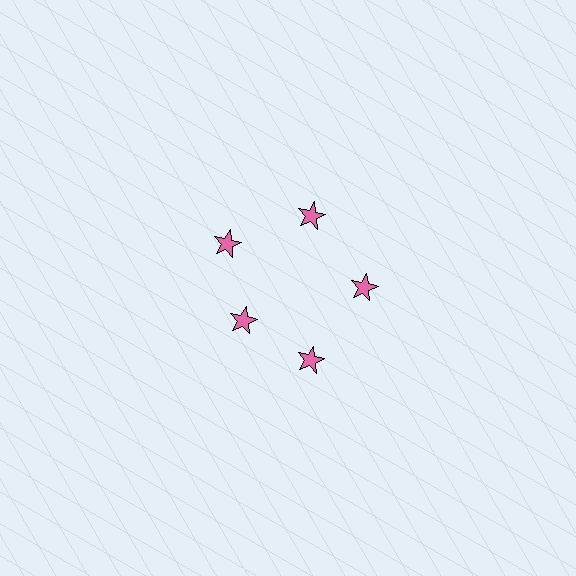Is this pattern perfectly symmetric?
No. The 5 pink stars are arranged in a ring, but one element near the 8 o'clock position is pulled inward toward the center, breaking the 5-fold rotational symmetry.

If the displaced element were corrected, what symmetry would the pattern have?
It would have 5-fold rotational symmetry — the pattern would map onto itself every 72 degrees.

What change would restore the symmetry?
The symmetry would be restored by moving it outward, back onto the ring so that all 5 stars sit at equal angles and equal distance from the center.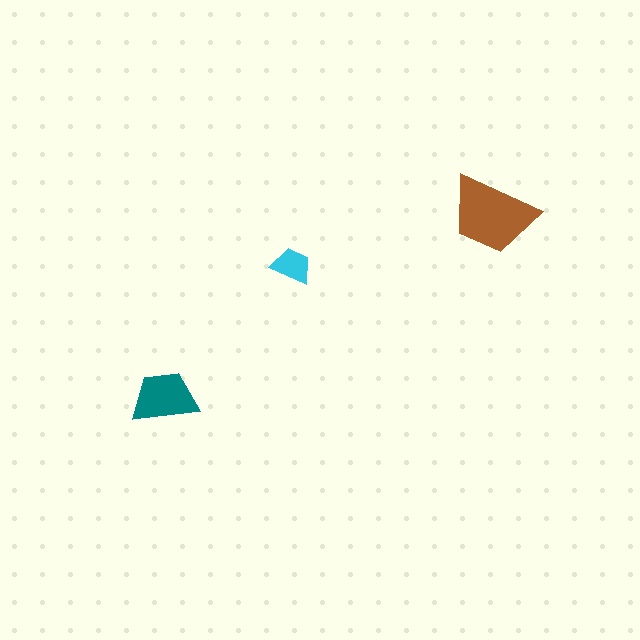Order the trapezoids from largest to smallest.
the brown one, the teal one, the cyan one.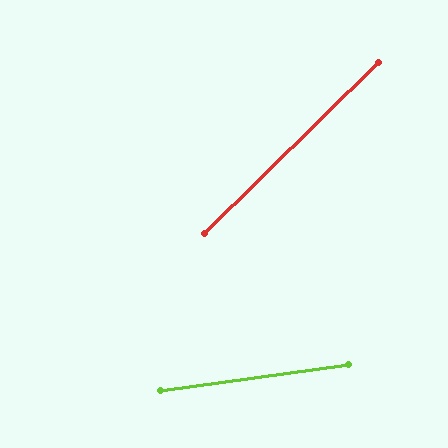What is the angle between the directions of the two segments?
Approximately 37 degrees.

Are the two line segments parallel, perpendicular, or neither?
Neither parallel nor perpendicular — they differ by about 37°.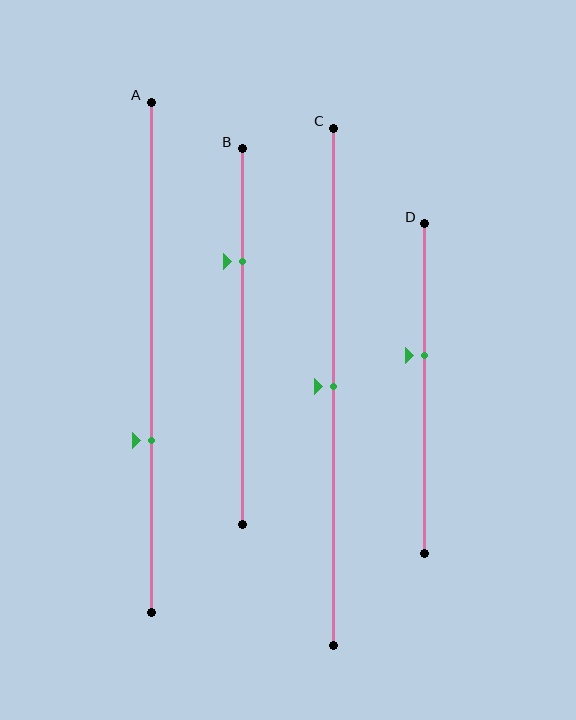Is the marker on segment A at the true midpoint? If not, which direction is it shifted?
No, the marker on segment A is shifted downward by about 16% of the segment length.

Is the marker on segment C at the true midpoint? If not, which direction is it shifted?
Yes, the marker on segment C is at the true midpoint.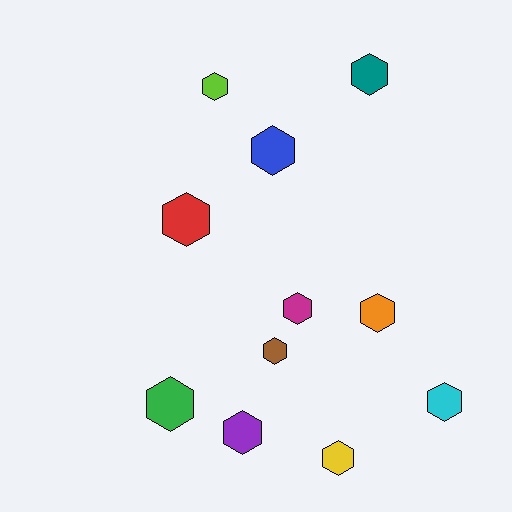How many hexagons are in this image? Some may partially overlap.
There are 11 hexagons.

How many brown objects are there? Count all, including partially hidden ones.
There is 1 brown object.